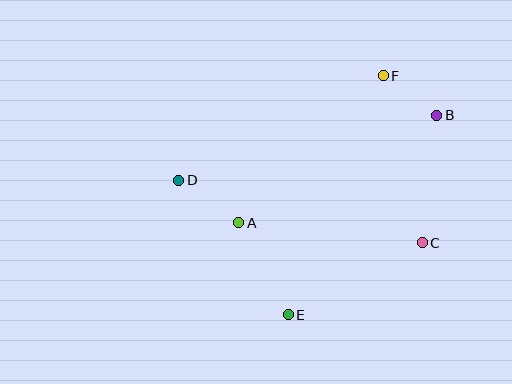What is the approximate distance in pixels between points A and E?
The distance between A and E is approximately 104 pixels.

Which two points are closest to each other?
Points B and F are closest to each other.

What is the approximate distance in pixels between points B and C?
The distance between B and C is approximately 128 pixels.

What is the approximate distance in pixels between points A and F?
The distance between A and F is approximately 206 pixels.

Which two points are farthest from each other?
Points B and D are farthest from each other.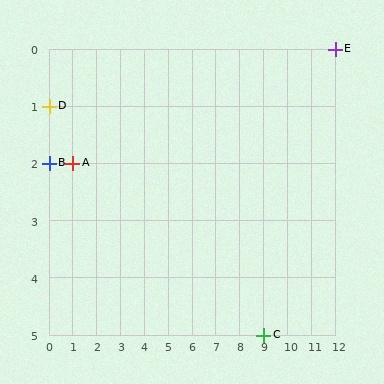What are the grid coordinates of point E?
Point E is at grid coordinates (12, 0).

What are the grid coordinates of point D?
Point D is at grid coordinates (0, 1).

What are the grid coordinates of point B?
Point B is at grid coordinates (0, 2).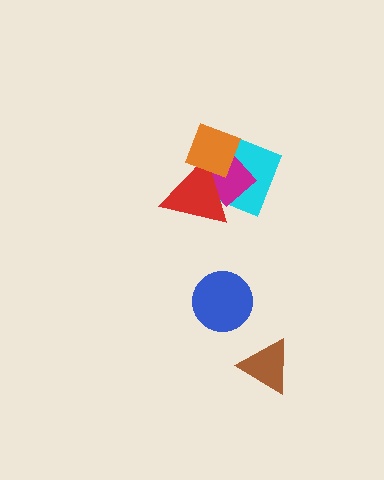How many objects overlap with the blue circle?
0 objects overlap with the blue circle.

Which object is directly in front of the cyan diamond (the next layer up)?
The magenta diamond is directly in front of the cyan diamond.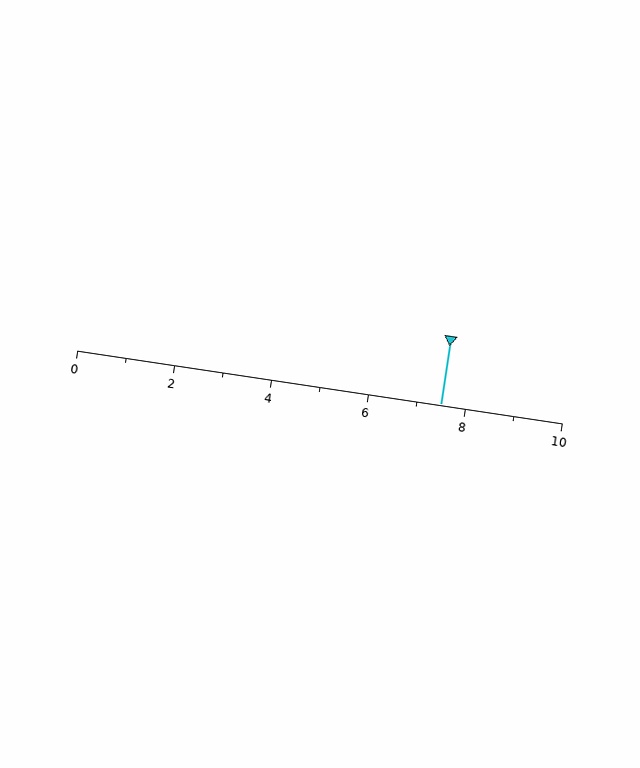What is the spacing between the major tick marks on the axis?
The major ticks are spaced 2 apart.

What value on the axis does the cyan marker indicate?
The marker indicates approximately 7.5.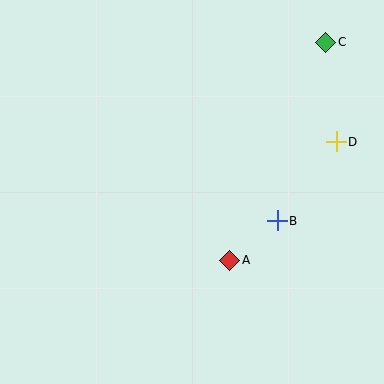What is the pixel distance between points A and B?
The distance between A and B is 62 pixels.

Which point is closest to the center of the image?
Point A at (230, 260) is closest to the center.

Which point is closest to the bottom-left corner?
Point A is closest to the bottom-left corner.